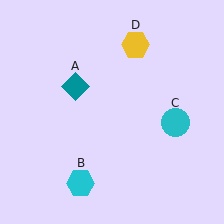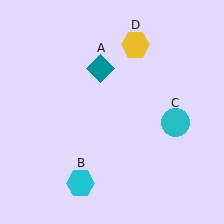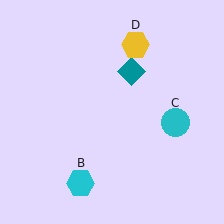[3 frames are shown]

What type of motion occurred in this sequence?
The teal diamond (object A) rotated clockwise around the center of the scene.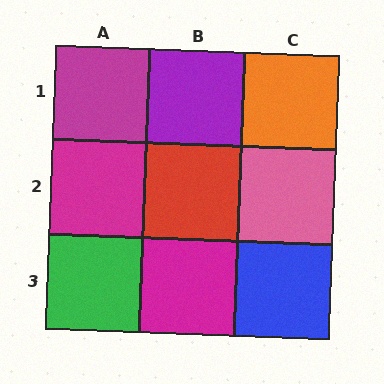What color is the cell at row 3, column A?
Green.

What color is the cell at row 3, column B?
Magenta.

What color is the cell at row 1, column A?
Magenta.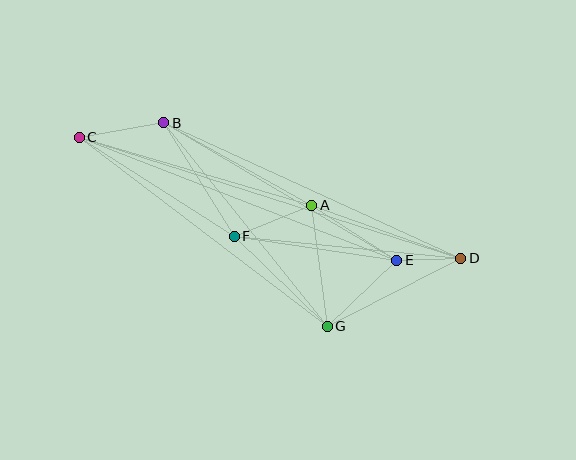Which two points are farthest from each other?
Points C and D are farthest from each other.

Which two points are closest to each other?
Points D and E are closest to each other.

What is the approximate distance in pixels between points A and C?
The distance between A and C is approximately 242 pixels.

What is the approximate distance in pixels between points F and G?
The distance between F and G is approximately 130 pixels.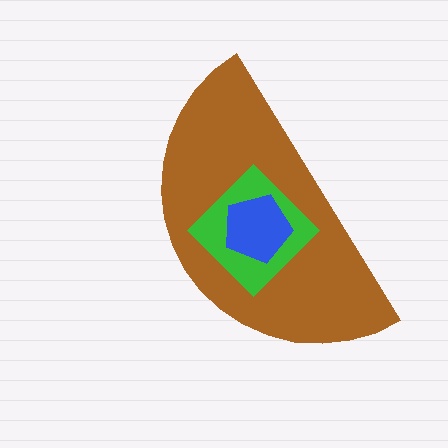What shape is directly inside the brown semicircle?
The green diamond.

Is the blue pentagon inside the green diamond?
Yes.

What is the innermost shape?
The blue pentagon.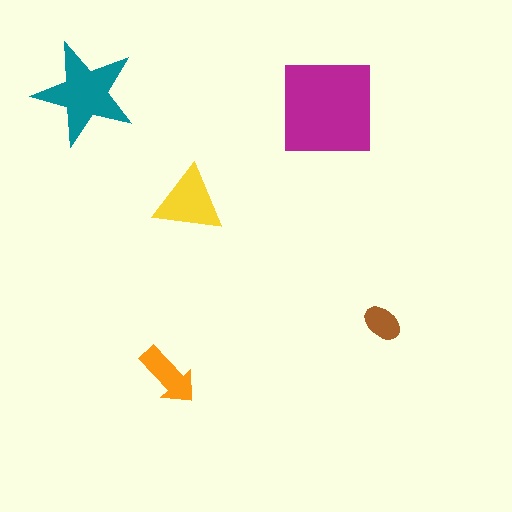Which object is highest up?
The teal star is topmost.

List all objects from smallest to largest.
The brown ellipse, the orange arrow, the yellow triangle, the teal star, the magenta square.